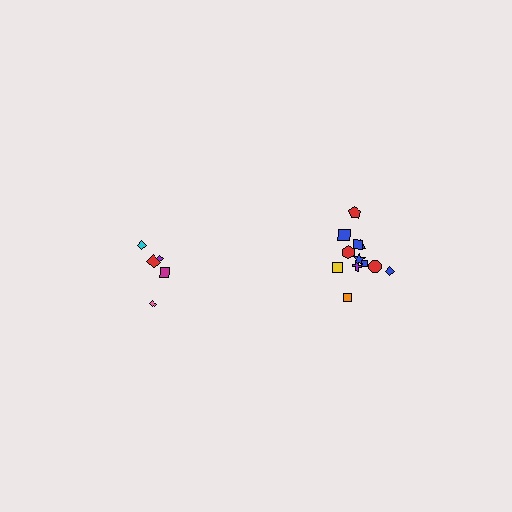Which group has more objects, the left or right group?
The right group.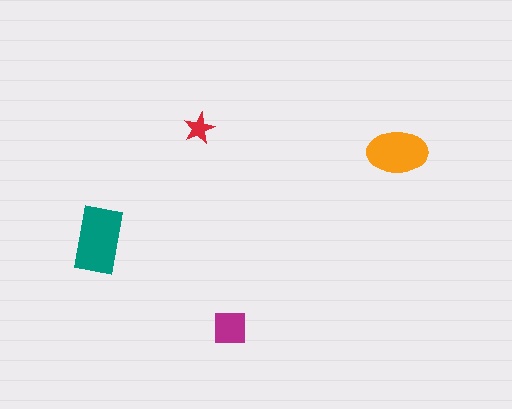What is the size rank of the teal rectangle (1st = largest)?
1st.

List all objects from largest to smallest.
The teal rectangle, the orange ellipse, the magenta square, the red star.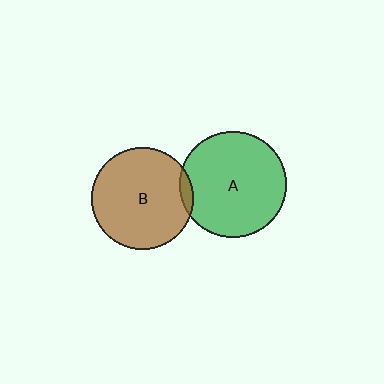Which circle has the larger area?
Circle A (green).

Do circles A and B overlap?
Yes.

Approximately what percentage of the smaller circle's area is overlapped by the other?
Approximately 5%.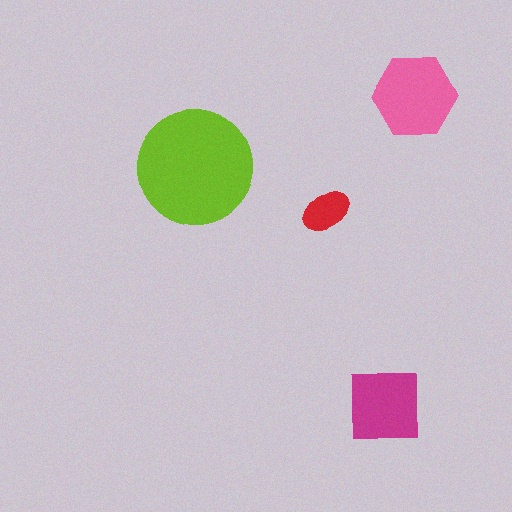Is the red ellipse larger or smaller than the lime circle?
Smaller.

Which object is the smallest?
The red ellipse.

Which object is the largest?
The lime circle.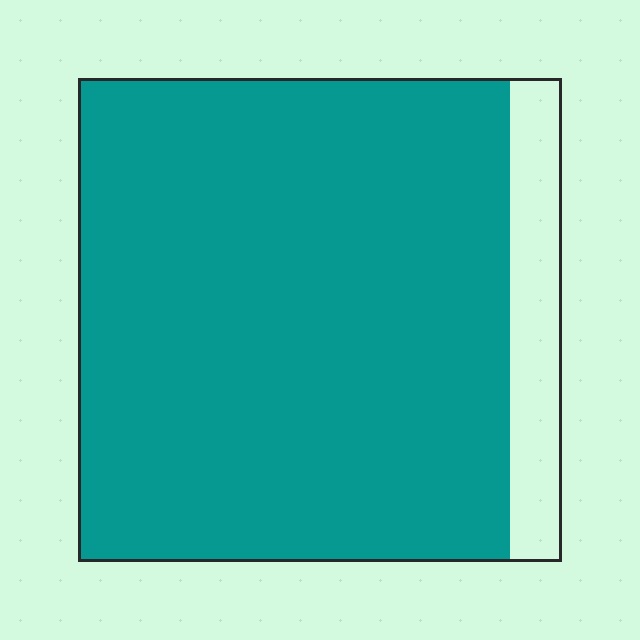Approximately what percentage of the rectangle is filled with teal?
Approximately 90%.